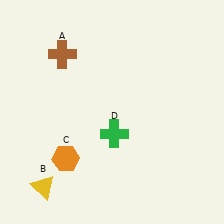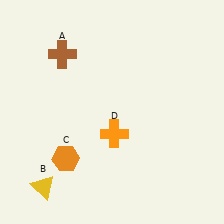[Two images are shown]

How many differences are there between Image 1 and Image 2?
There is 1 difference between the two images.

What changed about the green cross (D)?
In Image 1, D is green. In Image 2, it changed to orange.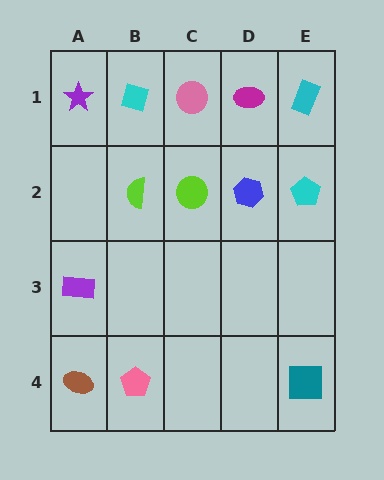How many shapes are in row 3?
1 shape.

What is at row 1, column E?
A cyan rectangle.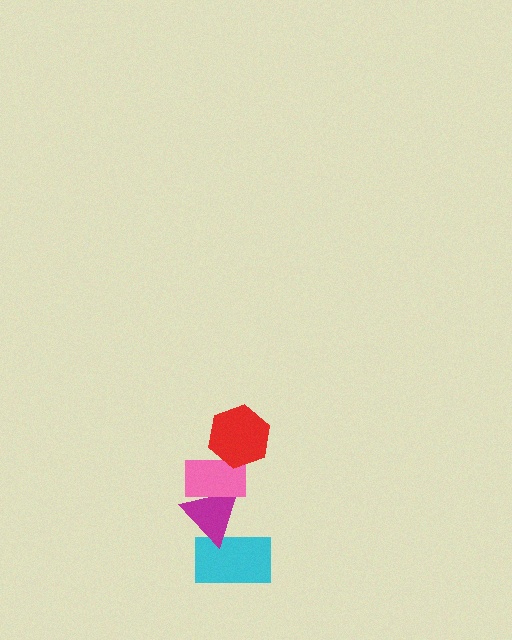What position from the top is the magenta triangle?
The magenta triangle is 3rd from the top.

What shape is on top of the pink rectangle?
The red hexagon is on top of the pink rectangle.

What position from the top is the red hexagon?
The red hexagon is 1st from the top.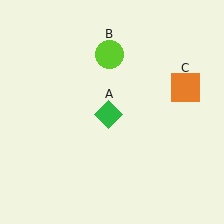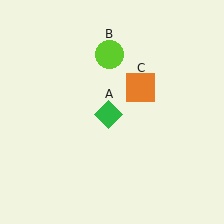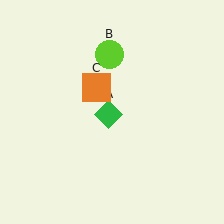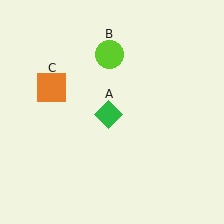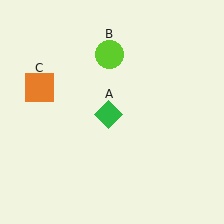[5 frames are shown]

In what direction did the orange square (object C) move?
The orange square (object C) moved left.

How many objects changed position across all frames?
1 object changed position: orange square (object C).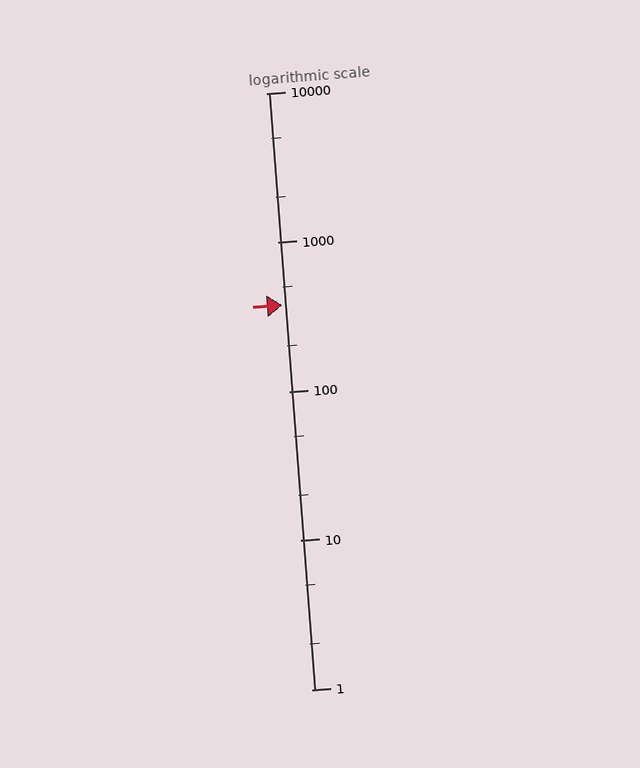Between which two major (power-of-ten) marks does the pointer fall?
The pointer is between 100 and 1000.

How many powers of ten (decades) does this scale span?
The scale spans 4 decades, from 1 to 10000.